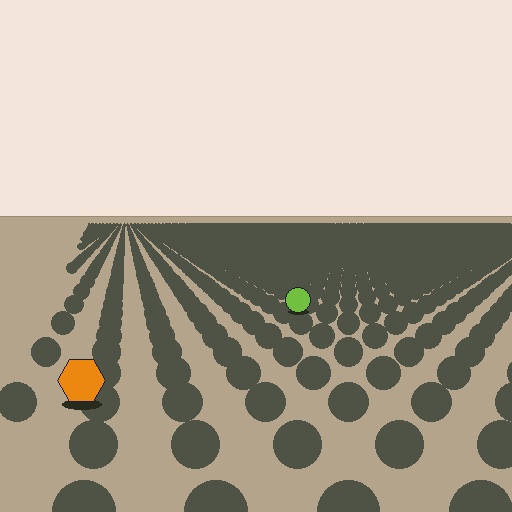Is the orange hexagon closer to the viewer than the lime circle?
Yes. The orange hexagon is closer — you can tell from the texture gradient: the ground texture is coarser near it.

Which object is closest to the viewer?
The orange hexagon is closest. The texture marks near it are larger and more spread out.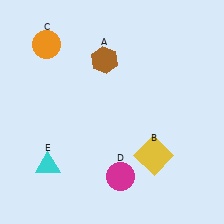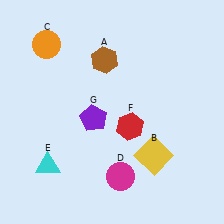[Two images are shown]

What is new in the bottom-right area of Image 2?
A red hexagon (F) was added in the bottom-right area of Image 2.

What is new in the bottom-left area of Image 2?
A purple pentagon (G) was added in the bottom-left area of Image 2.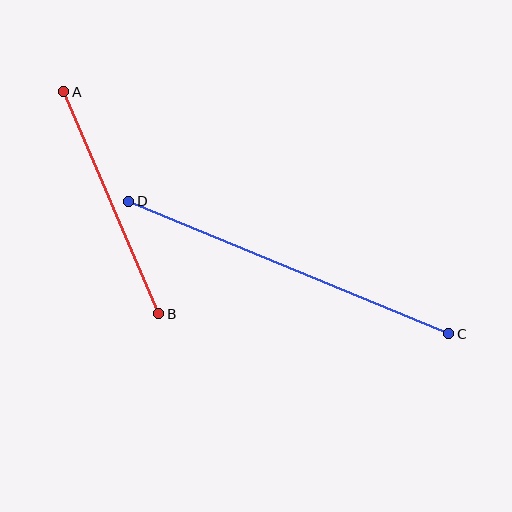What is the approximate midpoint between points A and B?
The midpoint is at approximately (111, 203) pixels.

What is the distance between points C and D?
The distance is approximately 346 pixels.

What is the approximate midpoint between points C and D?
The midpoint is at approximately (289, 267) pixels.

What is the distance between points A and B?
The distance is approximately 242 pixels.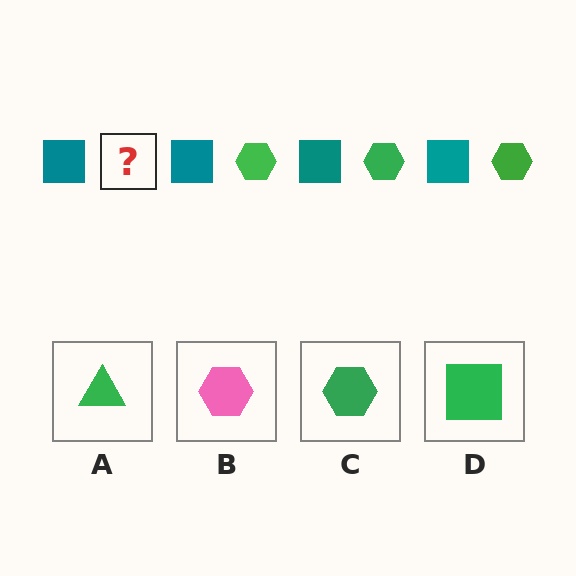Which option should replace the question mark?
Option C.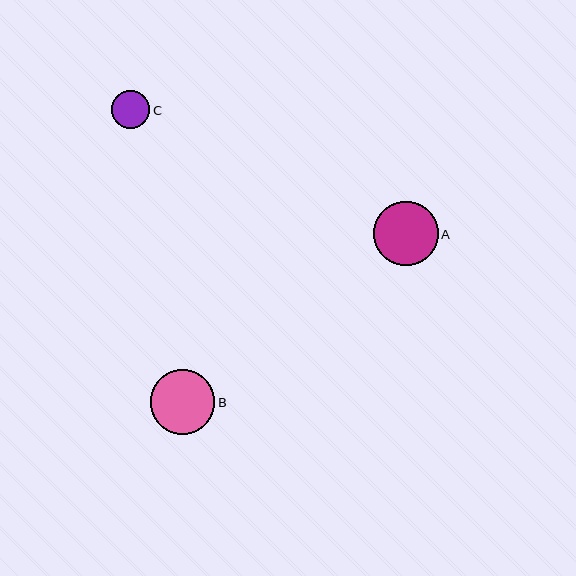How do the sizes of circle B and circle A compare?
Circle B and circle A are approximately the same size.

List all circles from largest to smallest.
From largest to smallest: B, A, C.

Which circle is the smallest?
Circle C is the smallest with a size of approximately 38 pixels.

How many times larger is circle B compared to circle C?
Circle B is approximately 1.7 times the size of circle C.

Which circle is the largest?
Circle B is the largest with a size of approximately 65 pixels.